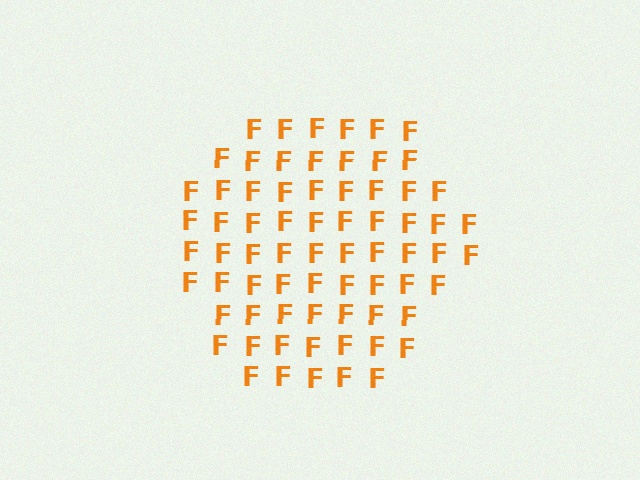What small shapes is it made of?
It is made of small letter F's.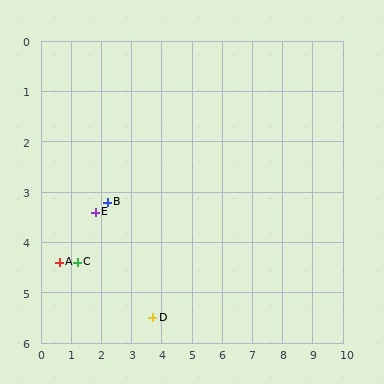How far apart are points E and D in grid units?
Points E and D are about 2.8 grid units apart.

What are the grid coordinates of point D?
Point D is at approximately (3.7, 5.5).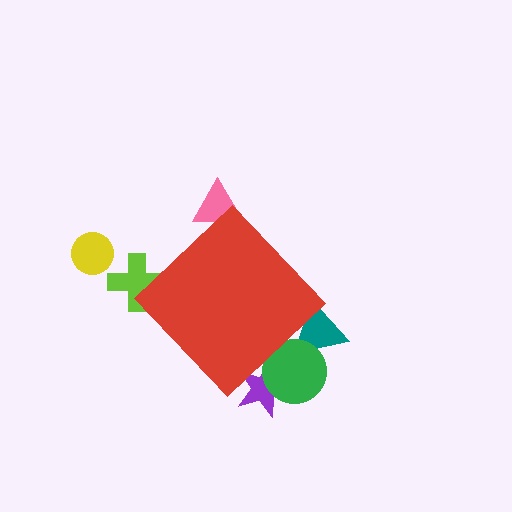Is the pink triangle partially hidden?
Yes, the pink triangle is partially hidden behind the red diamond.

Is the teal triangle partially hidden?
Yes, the teal triangle is partially hidden behind the red diamond.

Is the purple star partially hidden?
Yes, the purple star is partially hidden behind the red diamond.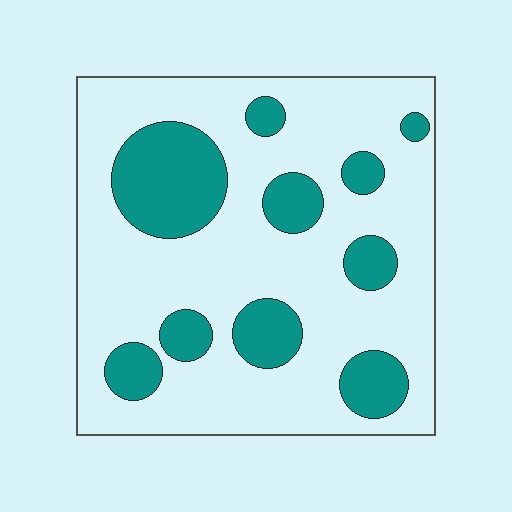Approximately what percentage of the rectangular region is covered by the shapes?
Approximately 25%.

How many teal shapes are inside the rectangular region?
10.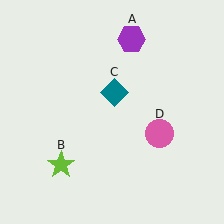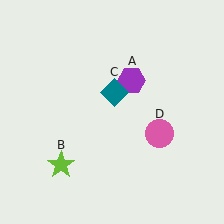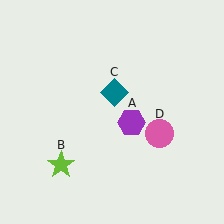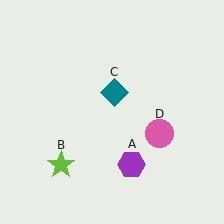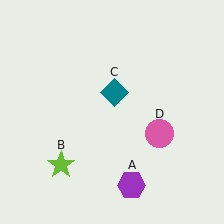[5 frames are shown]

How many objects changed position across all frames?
1 object changed position: purple hexagon (object A).